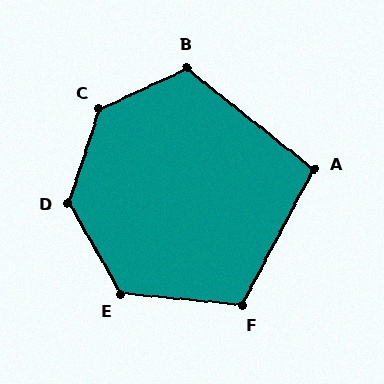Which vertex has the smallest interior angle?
A, at approximately 101 degrees.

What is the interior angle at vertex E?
Approximately 126 degrees (obtuse).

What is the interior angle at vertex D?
Approximately 132 degrees (obtuse).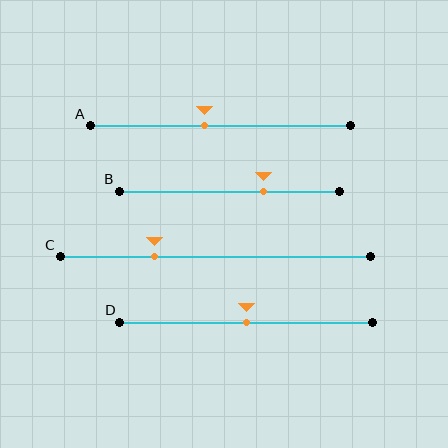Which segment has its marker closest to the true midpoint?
Segment D has its marker closest to the true midpoint.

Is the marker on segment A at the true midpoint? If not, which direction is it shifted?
No, the marker on segment A is shifted to the left by about 6% of the segment length.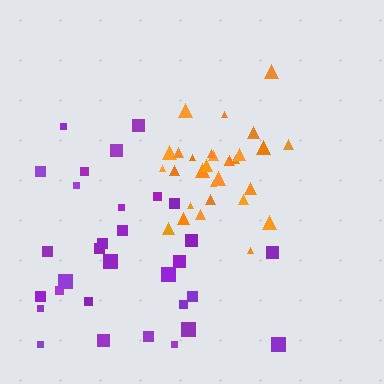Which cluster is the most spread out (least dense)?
Purple.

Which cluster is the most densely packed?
Orange.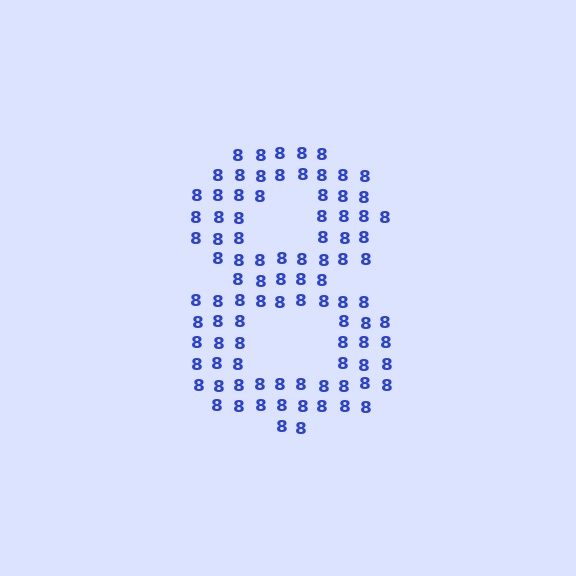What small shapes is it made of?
It is made of small digit 8's.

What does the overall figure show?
The overall figure shows the digit 8.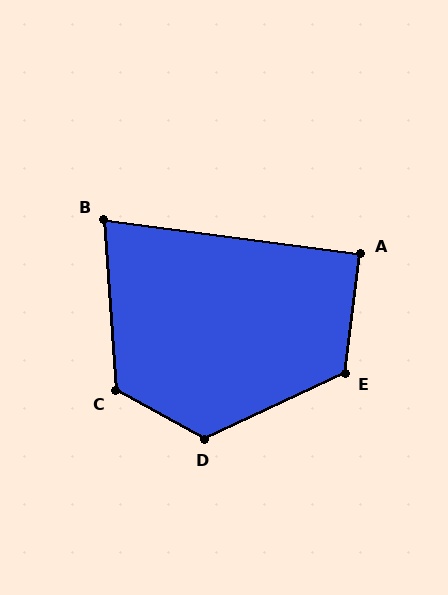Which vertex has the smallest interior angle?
B, at approximately 79 degrees.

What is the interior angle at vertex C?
Approximately 122 degrees (obtuse).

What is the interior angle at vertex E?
Approximately 122 degrees (obtuse).